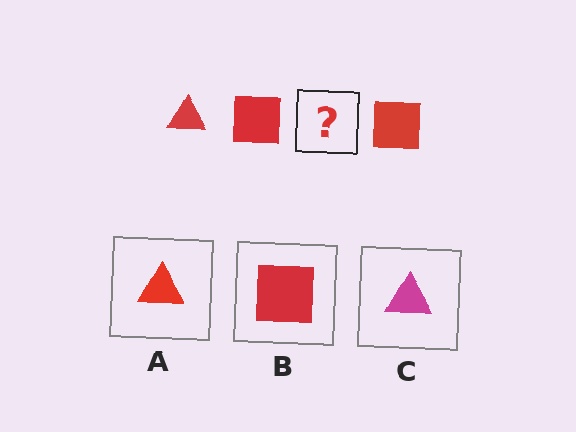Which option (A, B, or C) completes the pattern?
A.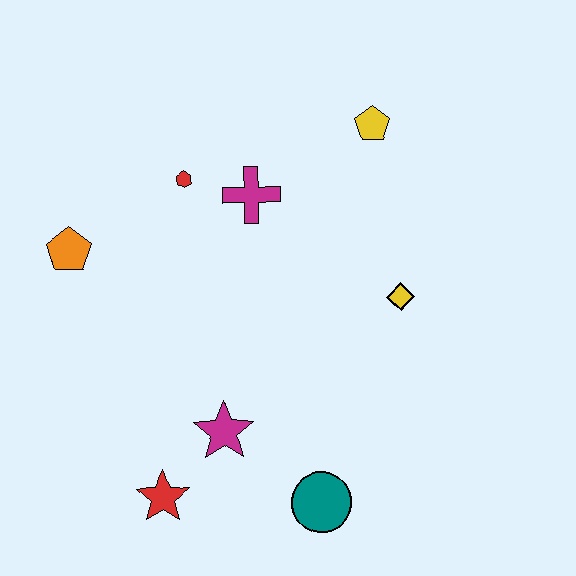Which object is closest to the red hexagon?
The magenta cross is closest to the red hexagon.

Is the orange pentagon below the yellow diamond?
No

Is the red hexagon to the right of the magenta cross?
No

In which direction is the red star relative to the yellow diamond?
The red star is to the left of the yellow diamond.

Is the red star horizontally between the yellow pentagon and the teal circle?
No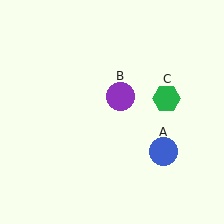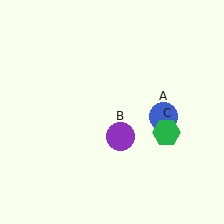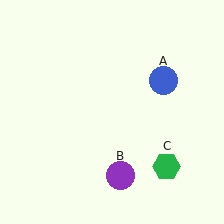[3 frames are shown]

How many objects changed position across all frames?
3 objects changed position: blue circle (object A), purple circle (object B), green hexagon (object C).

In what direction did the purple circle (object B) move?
The purple circle (object B) moved down.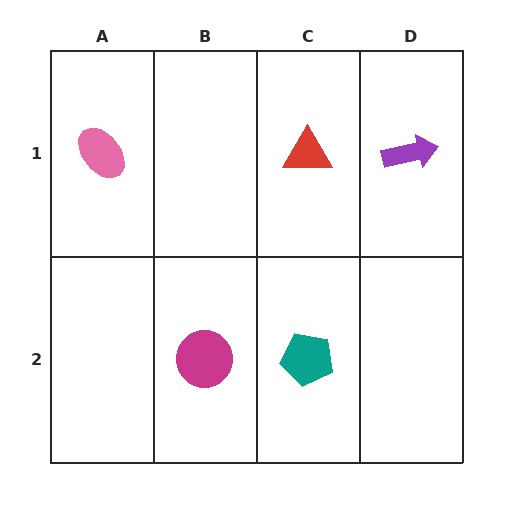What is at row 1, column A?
A pink ellipse.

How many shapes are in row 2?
2 shapes.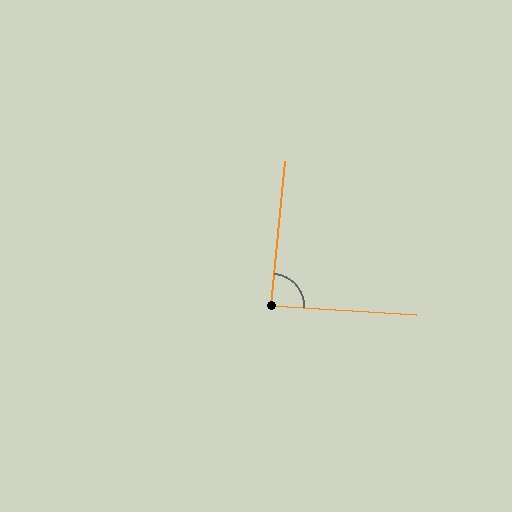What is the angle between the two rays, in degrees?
Approximately 88 degrees.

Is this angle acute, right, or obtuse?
It is approximately a right angle.